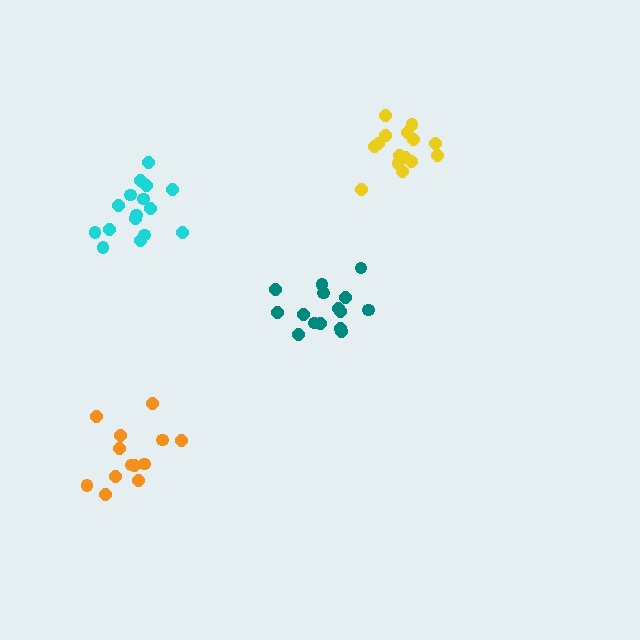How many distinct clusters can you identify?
There are 4 distinct clusters.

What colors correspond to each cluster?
The clusters are colored: cyan, teal, orange, yellow.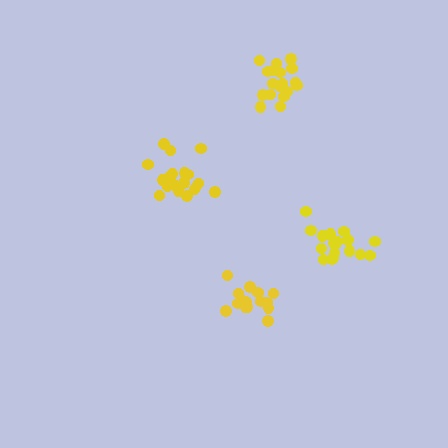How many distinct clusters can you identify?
There are 4 distinct clusters.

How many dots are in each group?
Group 1: 19 dots, Group 2: 18 dots, Group 3: 19 dots, Group 4: 16 dots (72 total).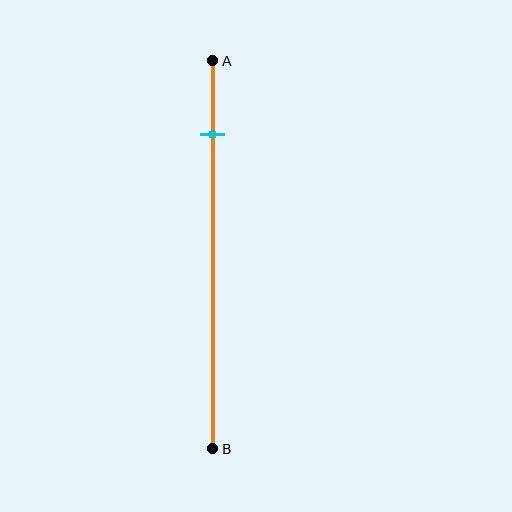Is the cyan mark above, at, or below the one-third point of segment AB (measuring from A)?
The cyan mark is above the one-third point of segment AB.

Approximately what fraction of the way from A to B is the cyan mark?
The cyan mark is approximately 20% of the way from A to B.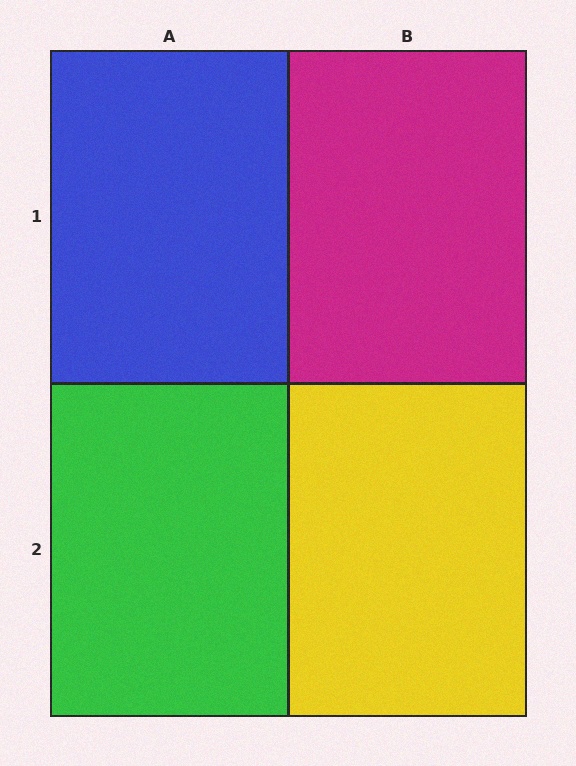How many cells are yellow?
1 cell is yellow.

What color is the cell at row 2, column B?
Yellow.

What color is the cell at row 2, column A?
Green.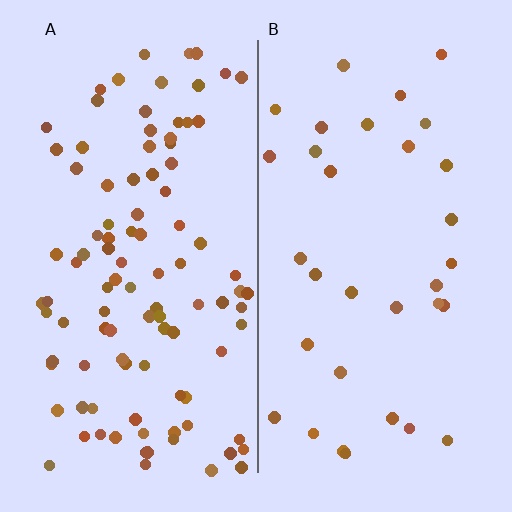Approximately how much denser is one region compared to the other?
Approximately 3.1× — region A over region B.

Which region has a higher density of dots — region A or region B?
A (the left).